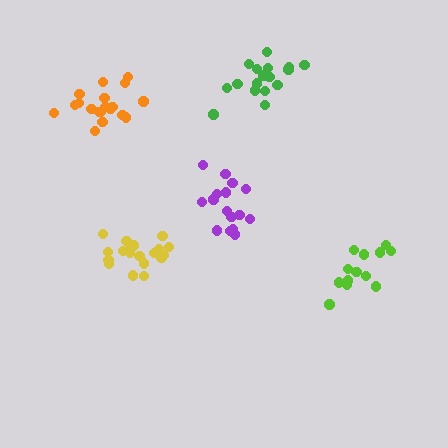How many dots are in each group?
Group 1: 13 dots, Group 2: 19 dots, Group 3: 17 dots, Group 4: 16 dots, Group 5: 19 dots (84 total).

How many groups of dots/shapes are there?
There are 5 groups.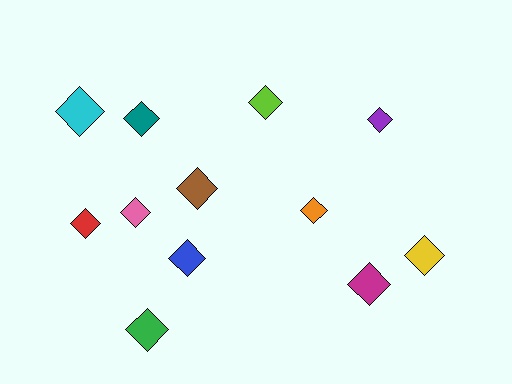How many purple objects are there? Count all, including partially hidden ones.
There is 1 purple object.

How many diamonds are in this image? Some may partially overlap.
There are 12 diamonds.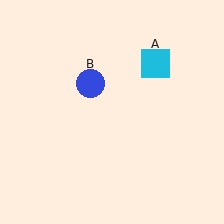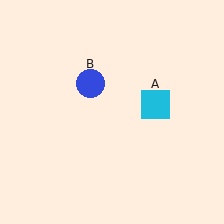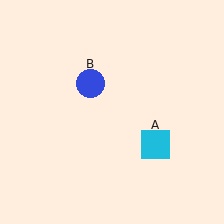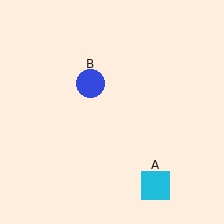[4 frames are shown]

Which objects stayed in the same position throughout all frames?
Blue circle (object B) remained stationary.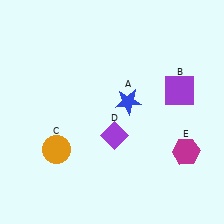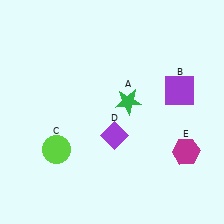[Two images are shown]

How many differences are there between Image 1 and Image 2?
There are 2 differences between the two images.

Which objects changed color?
A changed from blue to green. C changed from orange to lime.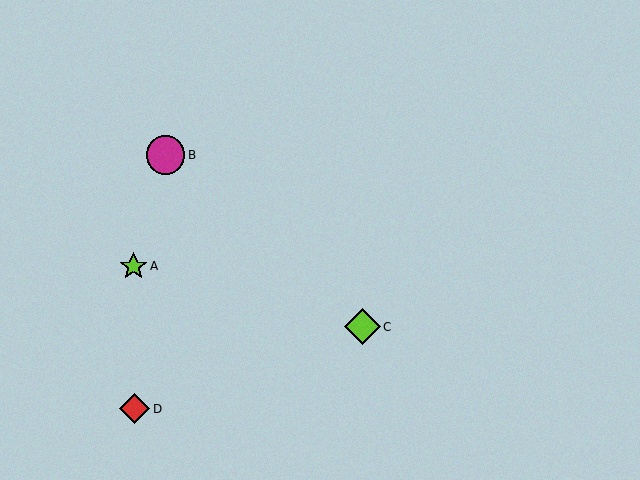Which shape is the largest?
The magenta circle (labeled B) is the largest.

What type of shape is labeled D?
Shape D is a red diamond.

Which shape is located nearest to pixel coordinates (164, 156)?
The magenta circle (labeled B) at (165, 155) is nearest to that location.